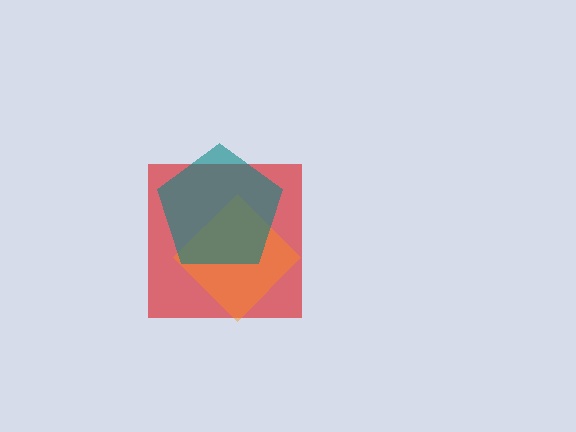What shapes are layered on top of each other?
The layered shapes are: a red square, an orange diamond, a teal pentagon.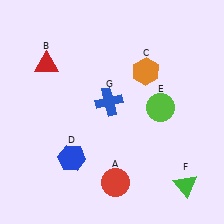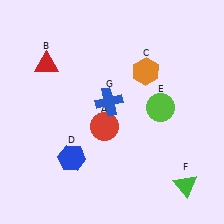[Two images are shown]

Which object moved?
The red circle (A) moved up.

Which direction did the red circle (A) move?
The red circle (A) moved up.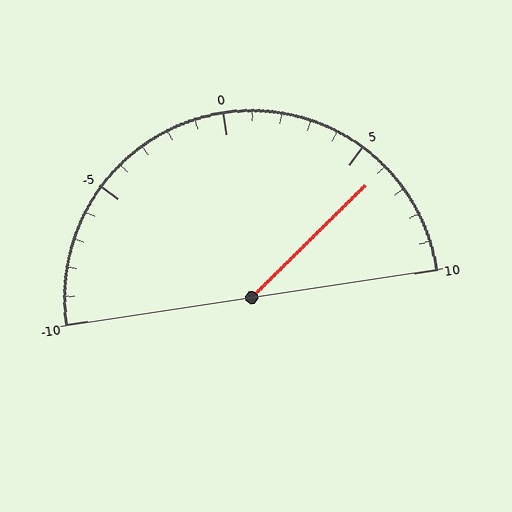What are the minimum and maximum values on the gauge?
The gauge ranges from -10 to 10.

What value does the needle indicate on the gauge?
The needle indicates approximately 6.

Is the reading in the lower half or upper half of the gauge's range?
The reading is in the upper half of the range (-10 to 10).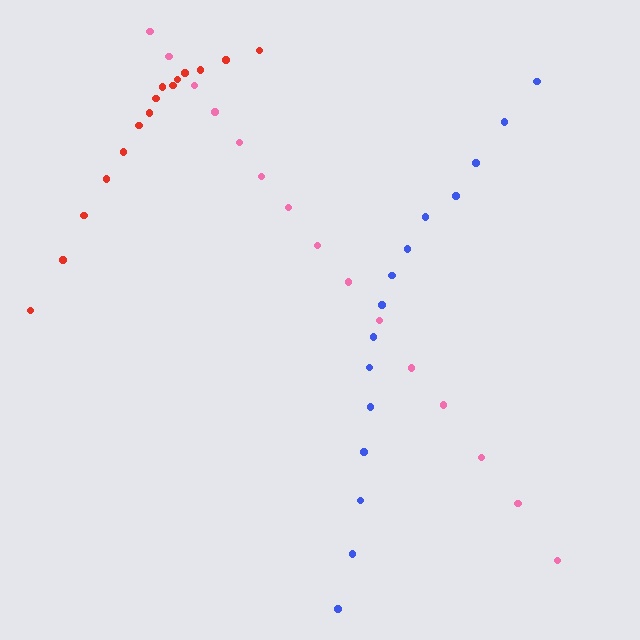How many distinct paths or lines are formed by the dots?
There are 3 distinct paths.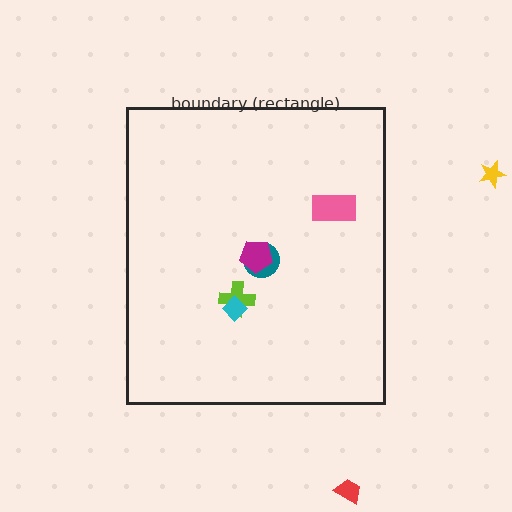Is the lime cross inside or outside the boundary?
Inside.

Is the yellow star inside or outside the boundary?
Outside.